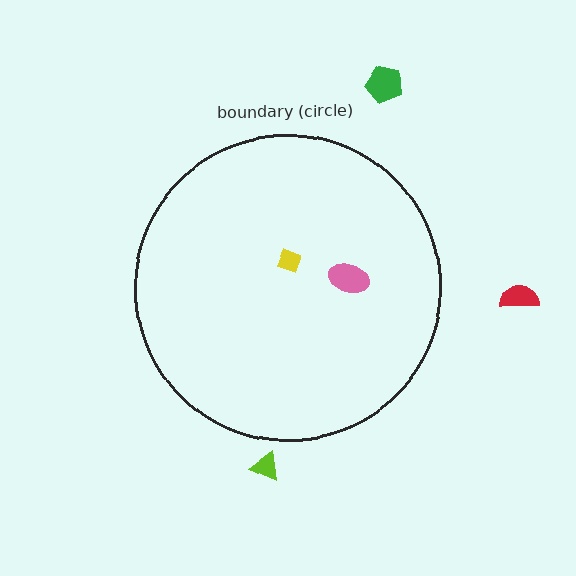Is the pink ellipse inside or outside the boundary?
Inside.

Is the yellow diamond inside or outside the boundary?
Inside.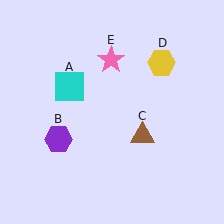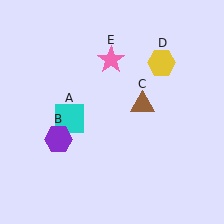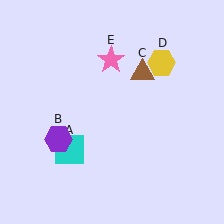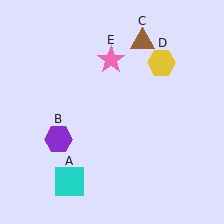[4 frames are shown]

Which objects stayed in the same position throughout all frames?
Purple hexagon (object B) and yellow hexagon (object D) and pink star (object E) remained stationary.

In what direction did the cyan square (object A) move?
The cyan square (object A) moved down.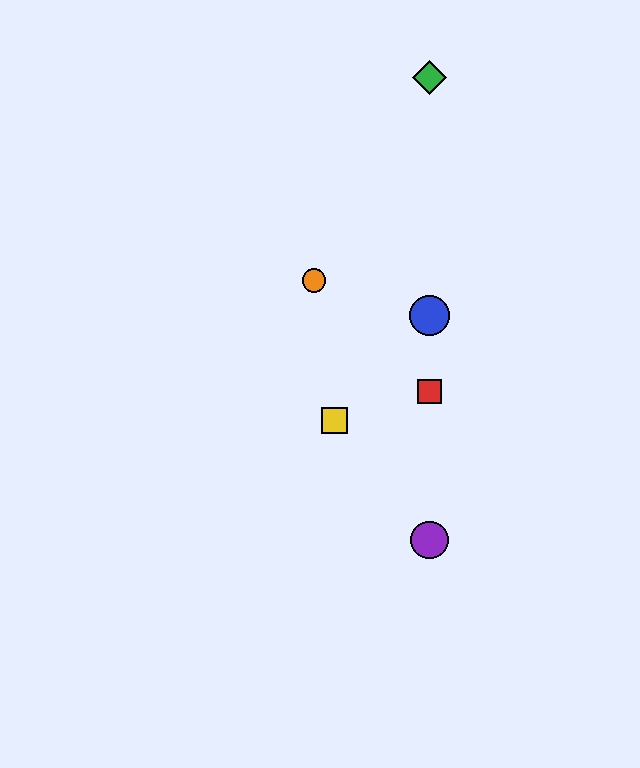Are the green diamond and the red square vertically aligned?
Yes, both are at x≈429.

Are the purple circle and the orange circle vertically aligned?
No, the purple circle is at x≈429 and the orange circle is at x≈314.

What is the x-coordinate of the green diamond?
The green diamond is at x≈429.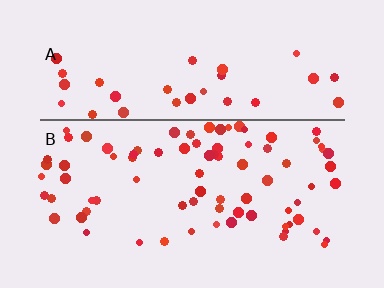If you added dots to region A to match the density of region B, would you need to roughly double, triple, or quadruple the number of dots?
Approximately double.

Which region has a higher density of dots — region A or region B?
B (the bottom).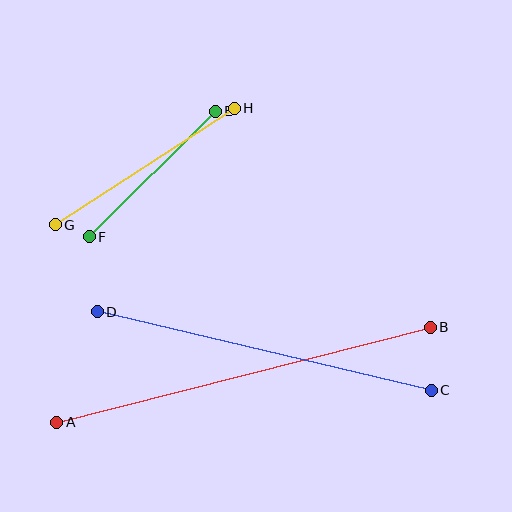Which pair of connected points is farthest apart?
Points A and B are farthest apart.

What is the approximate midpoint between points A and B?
The midpoint is at approximately (243, 375) pixels.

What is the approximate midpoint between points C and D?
The midpoint is at approximately (264, 351) pixels.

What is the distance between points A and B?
The distance is approximately 385 pixels.